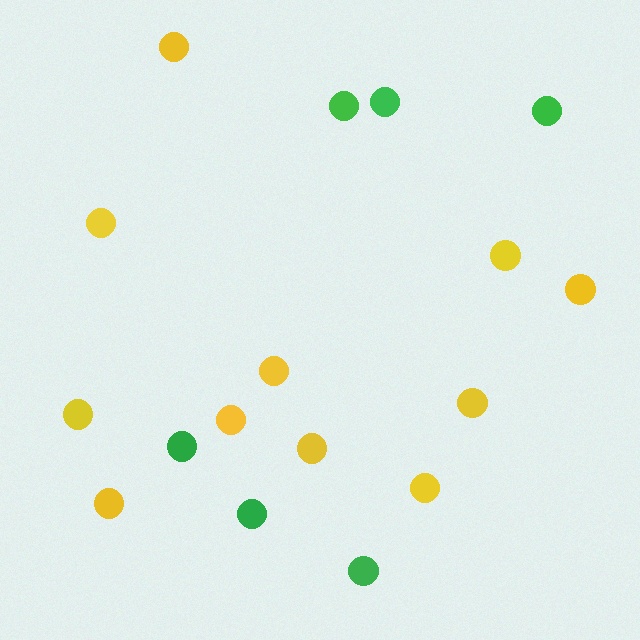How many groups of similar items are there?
There are 2 groups: one group of green circles (6) and one group of yellow circles (11).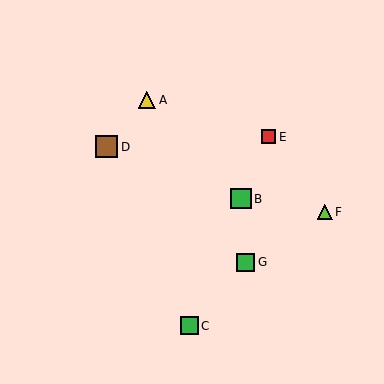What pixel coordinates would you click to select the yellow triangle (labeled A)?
Click at (147, 100) to select the yellow triangle A.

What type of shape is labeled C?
Shape C is a green square.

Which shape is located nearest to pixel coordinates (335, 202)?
The lime triangle (labeled F) at (325, 212) is nearest to that location.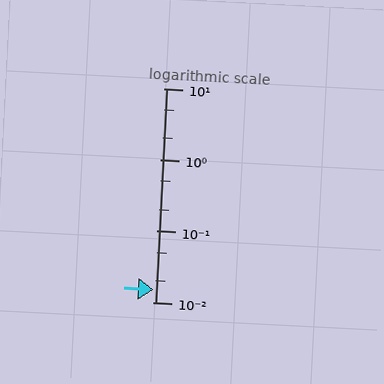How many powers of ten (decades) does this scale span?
The scale spans 3 decades, from 0.01 to 10.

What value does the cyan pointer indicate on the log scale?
The pointer indicates approximately 0.015.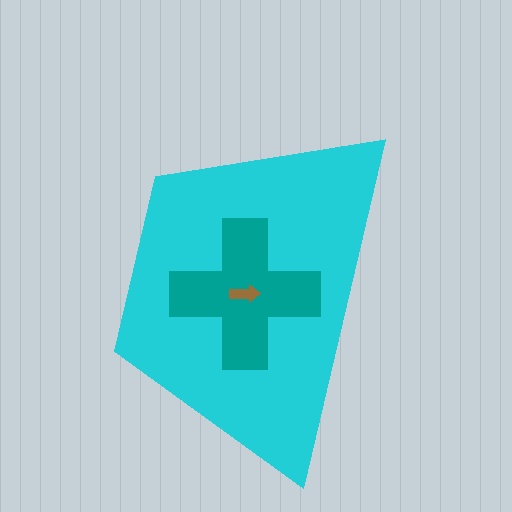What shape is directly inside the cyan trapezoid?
The teal cross.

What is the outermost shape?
The cyan trapezoid.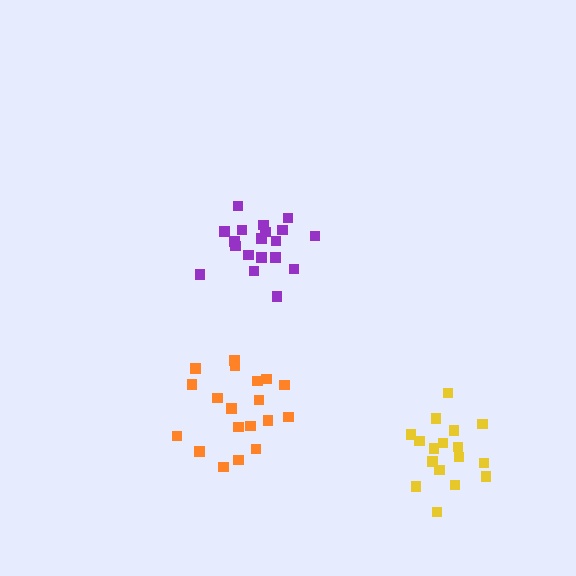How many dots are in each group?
Group 1: 19 dots, Group 2: 17 dots, Group 3: 19 dots (55 total).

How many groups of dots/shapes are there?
There are 3 groups.